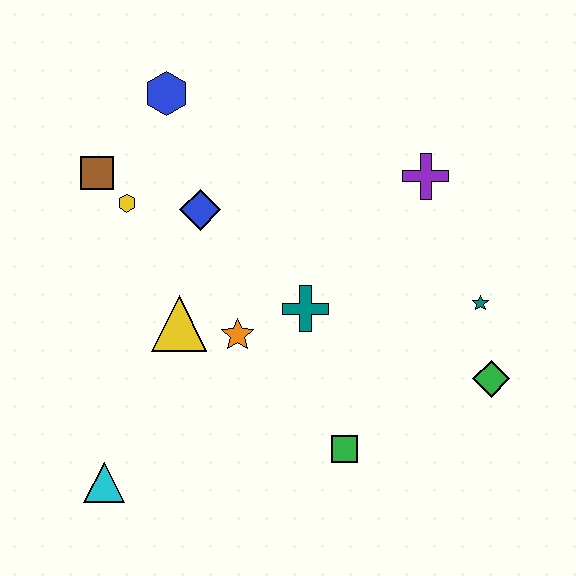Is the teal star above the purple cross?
No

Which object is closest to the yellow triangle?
The orange star is closest to the yellow triangle.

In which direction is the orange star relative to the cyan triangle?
The orange star is above the cyan triangle.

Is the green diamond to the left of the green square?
No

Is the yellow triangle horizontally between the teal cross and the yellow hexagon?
Yes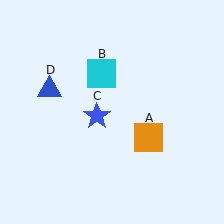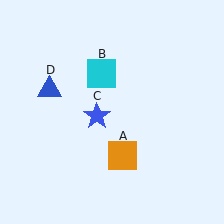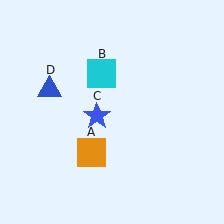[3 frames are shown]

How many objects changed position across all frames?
1 object changed position: orange square (object A).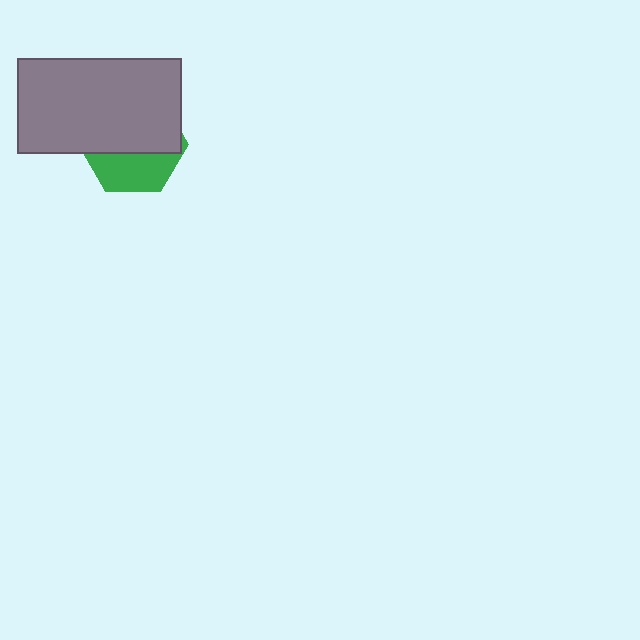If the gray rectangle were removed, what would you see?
You would see the complete green hexagon.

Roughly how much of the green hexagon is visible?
A small part of it is visible (roughly 38%).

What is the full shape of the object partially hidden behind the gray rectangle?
The partially hidden object is a green hexagon.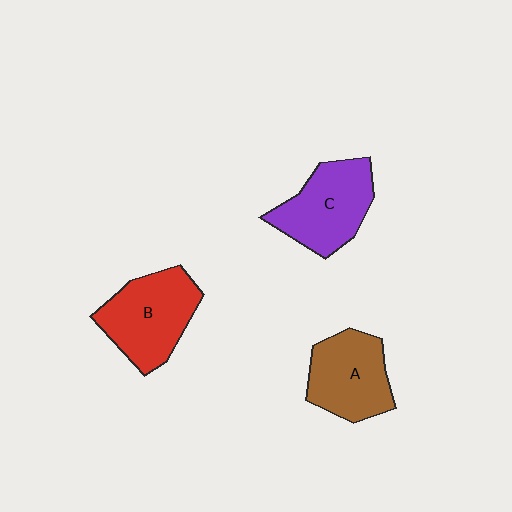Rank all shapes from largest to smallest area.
From largest to smallest: B (red), C (purple), A (brown).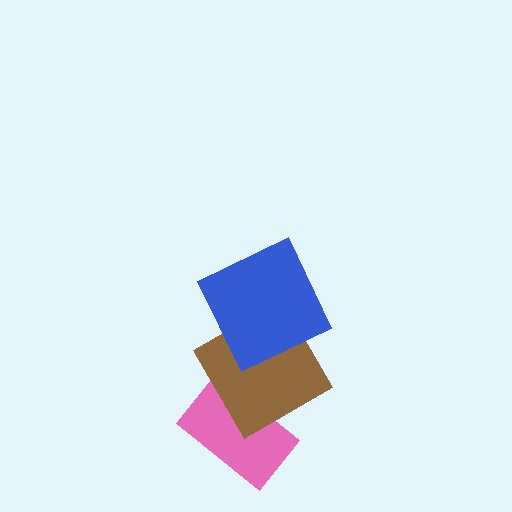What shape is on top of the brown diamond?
The blue square is on top of the brown diamond.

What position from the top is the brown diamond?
The brown diamond is 2nd from the top.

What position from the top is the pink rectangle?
The pink rectangle is 3rd from the top.